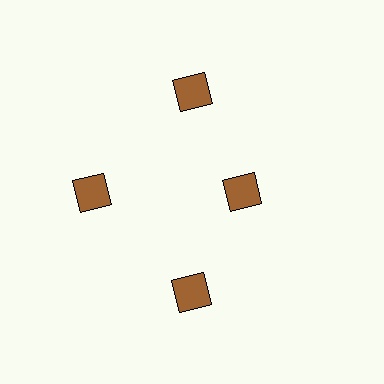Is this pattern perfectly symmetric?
No. The 4 brown diamonds are arranged in a ring, but one element near the 3 o'clock position is pulled inward toward the center, breaking the 4-fold rotational symmetry.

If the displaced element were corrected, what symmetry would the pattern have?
It would have 4-fold rotational symmetry — the pattern would map onto itself every 90 degrees.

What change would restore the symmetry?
The symmetry would be restored by moving it outward, back onto the ring so that all 4 diamonds sit at equal angles and equal distance from the center.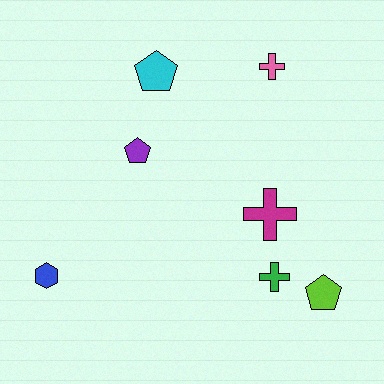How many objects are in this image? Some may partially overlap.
There are 7 objects.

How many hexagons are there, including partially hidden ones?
There is 1 hexagon.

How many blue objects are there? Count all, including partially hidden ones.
There is 1 blue object.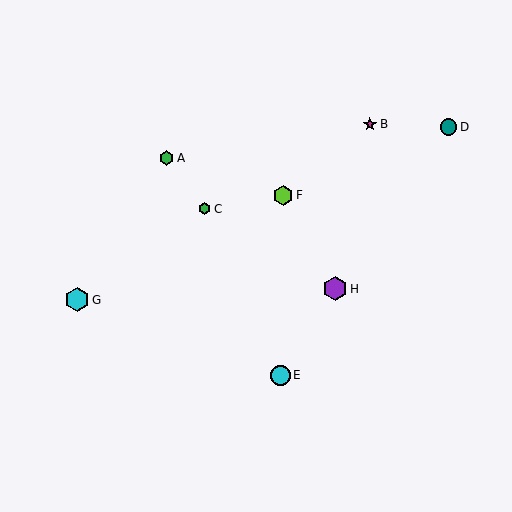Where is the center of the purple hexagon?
The center of the purple hexagon is at (335, 289).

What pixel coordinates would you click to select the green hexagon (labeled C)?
Click at (205, 209) to select the green hexagon C.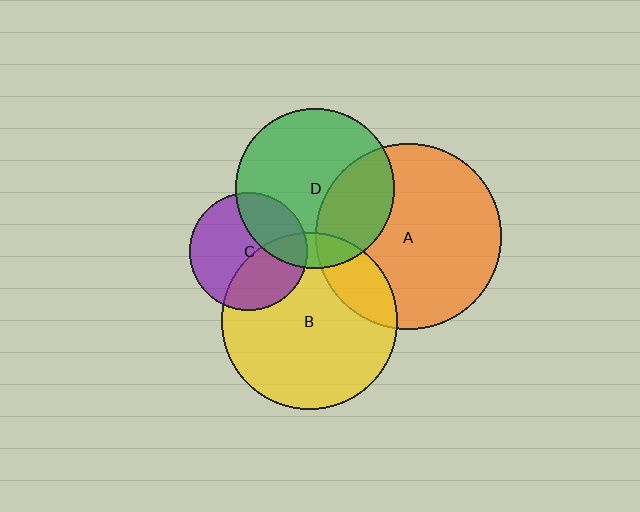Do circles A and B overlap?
Yes.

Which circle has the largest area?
Circle A (orange).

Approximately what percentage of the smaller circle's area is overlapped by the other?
Approximately 20%.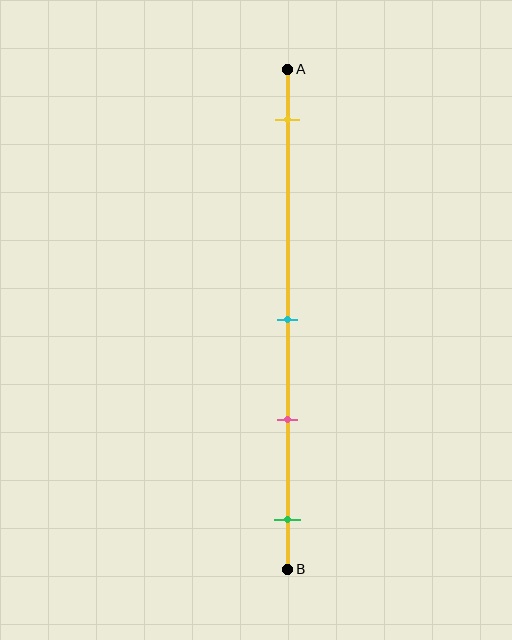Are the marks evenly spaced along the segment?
No, the marks are not evenly spaced.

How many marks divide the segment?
There are 4 marks dividing the segment.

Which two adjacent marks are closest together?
The cyan and pink marks are the closest adjacent pair.